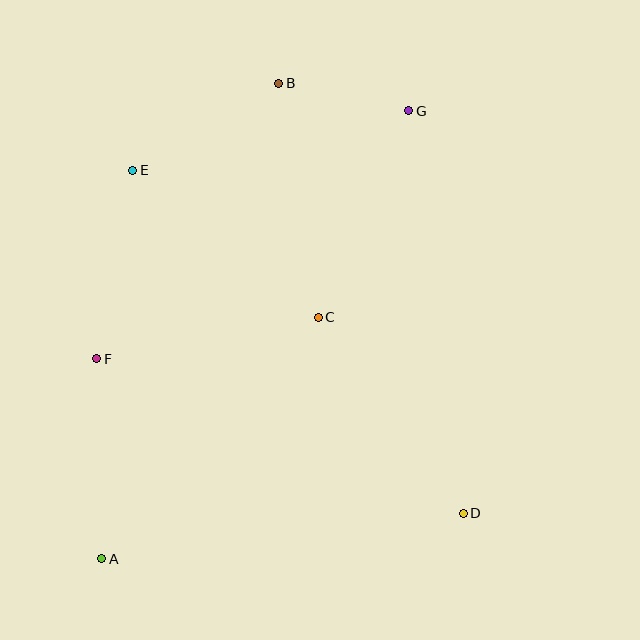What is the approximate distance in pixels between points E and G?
The distance between E and G is approximately 282 pixels.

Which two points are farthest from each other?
Points A and G are farthest from each other.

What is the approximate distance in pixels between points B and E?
The distance between B and E is approximately 170 pixels.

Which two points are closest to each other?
Points B and G are closest to each other.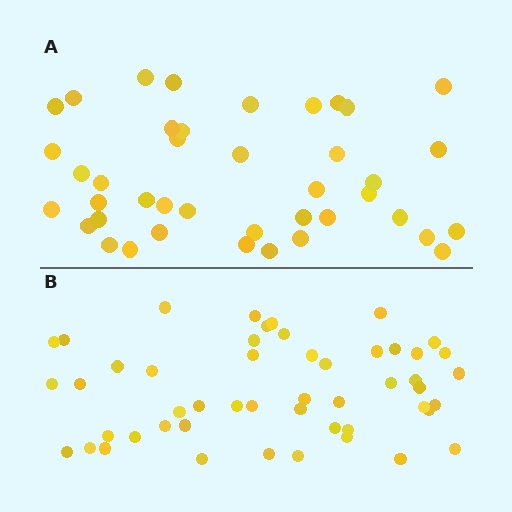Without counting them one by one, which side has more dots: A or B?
Region B (the bottom region) has more dots.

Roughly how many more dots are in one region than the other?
Region B has roughly 8 or so more dots than region A.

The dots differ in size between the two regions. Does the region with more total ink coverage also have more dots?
No. Region A has more total ink coverage because its dots are larger, but region B actually contains more individual dots. Total area can be misleading — the number of items is what matters here.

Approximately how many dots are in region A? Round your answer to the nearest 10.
About 40 dots. (The exact count is 41, which rounds to 40.)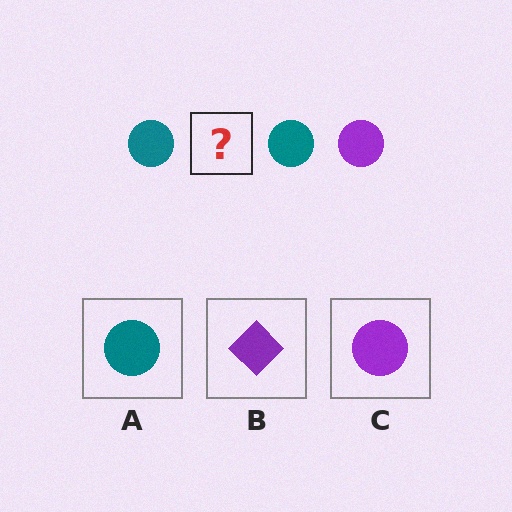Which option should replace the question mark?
Option C.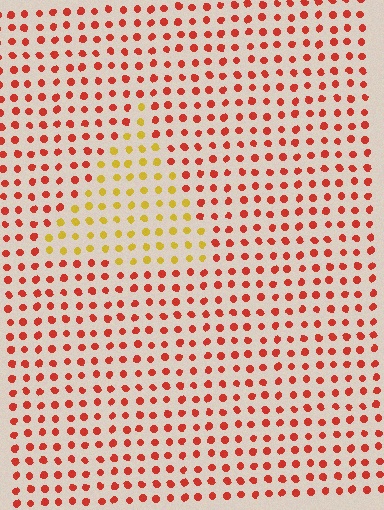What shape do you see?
I see a triangle.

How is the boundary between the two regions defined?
The boundary is defined purely by a slight shift in hue (about 48 degrees). Spacing, size, and orientation are identical on both sides.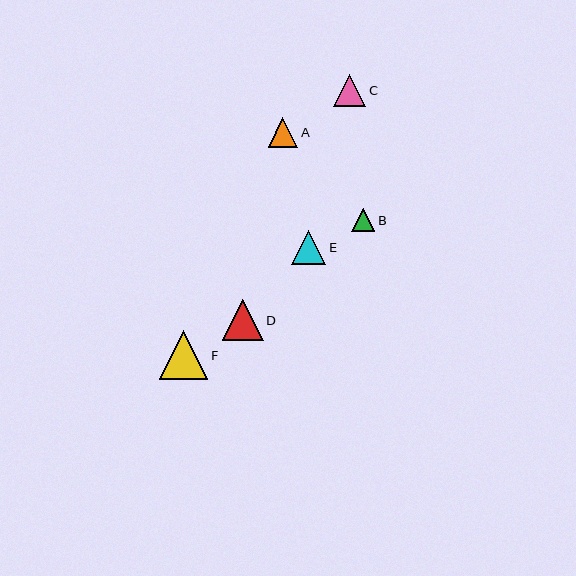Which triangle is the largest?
Triangle F is the largest with a size of approximately 49 pixels.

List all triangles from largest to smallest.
From largest to smallest: F, D, E, C, A, B.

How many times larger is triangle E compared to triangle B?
Triangle E is approximately 1.5 times the size of triangle B.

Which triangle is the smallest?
Triangle B is the smallest with a size of approximately 23 pixels.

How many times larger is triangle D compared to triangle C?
Triangle D is approximately 1.3 times the size of triangle C.